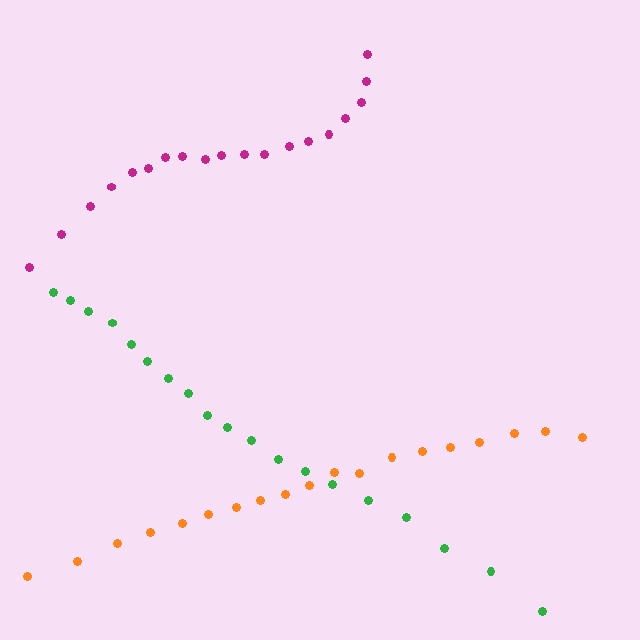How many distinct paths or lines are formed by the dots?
There are 3 distinct paths.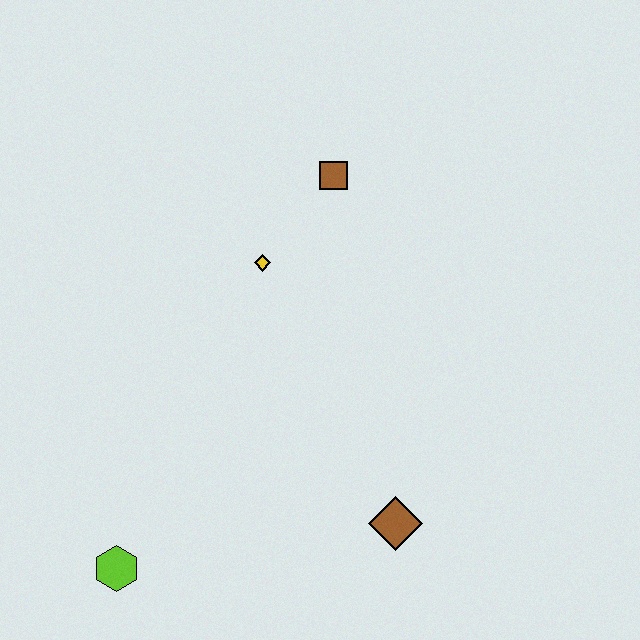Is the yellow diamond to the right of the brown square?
No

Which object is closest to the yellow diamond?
The brown square is closest to the yellow diamond.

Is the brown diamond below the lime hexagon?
No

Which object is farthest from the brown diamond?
The brown square is farthest from the brown diamond.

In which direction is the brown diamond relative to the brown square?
The brown diamond is below the brown square.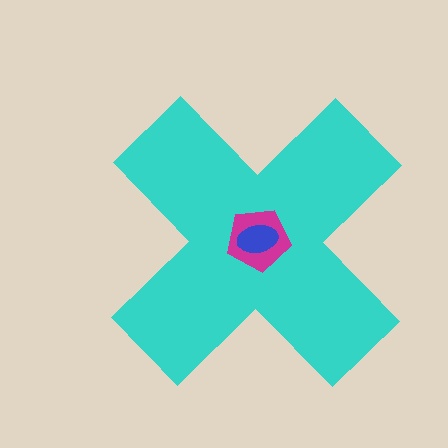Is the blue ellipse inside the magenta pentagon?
Yes.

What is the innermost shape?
The blue ellipse.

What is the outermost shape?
The cyan cross.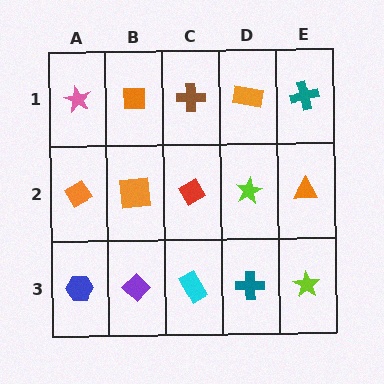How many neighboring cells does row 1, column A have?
2.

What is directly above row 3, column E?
An orange triangle.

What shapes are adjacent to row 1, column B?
An orange square (row 2, column B), a pink star (row 1, column A), a brown cross (row 1, column C).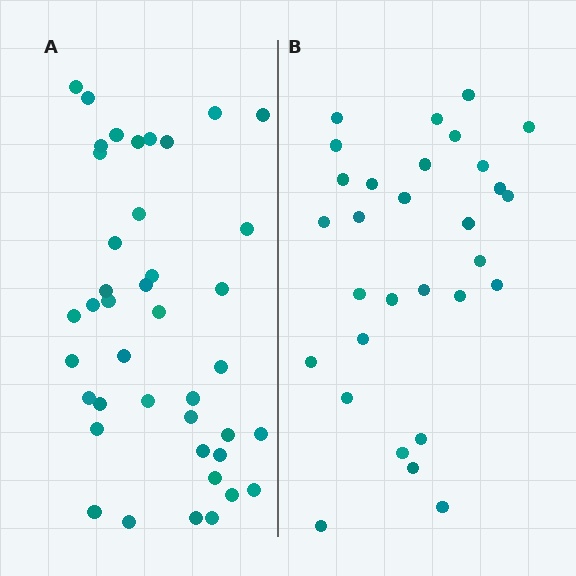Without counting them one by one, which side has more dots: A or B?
Region A (the left region) has more dots.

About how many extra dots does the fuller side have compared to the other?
Region A has roughly 12 or so more dots than region B.